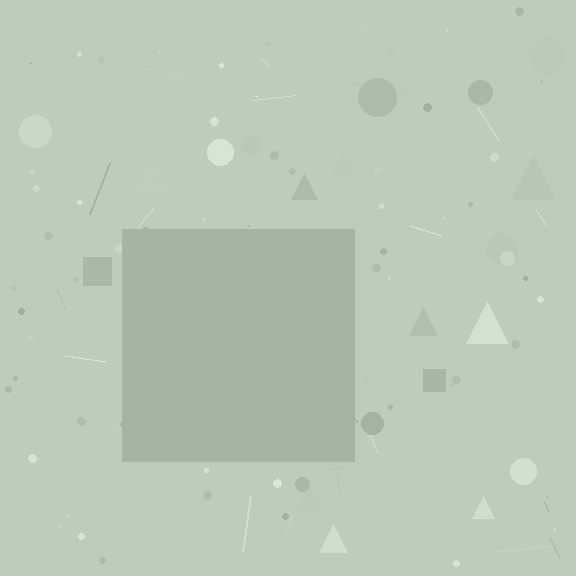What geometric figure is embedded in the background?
A square is embedded in the background.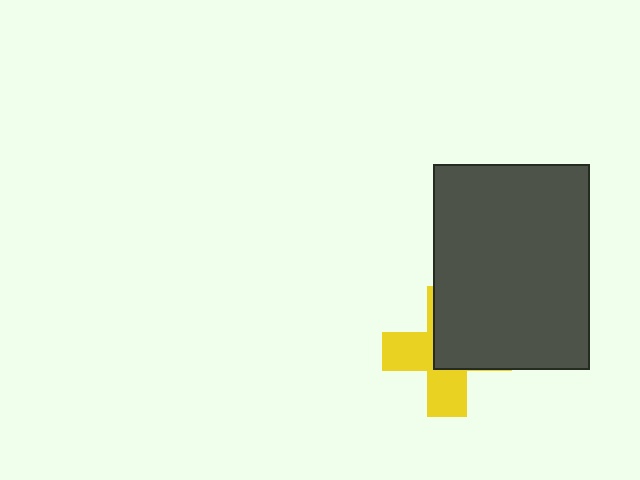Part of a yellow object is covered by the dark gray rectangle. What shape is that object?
It is a cross.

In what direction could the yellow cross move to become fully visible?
The yellow cross could move toward the lower-left. That would shift it out from behind the dark gray rectangle entirely.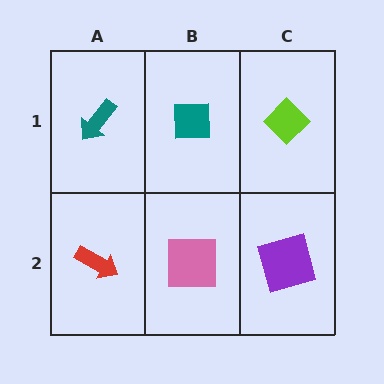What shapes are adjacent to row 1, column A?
A red arrow (row 2, column A), a teal square (row 1, column B).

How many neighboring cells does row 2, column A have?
2.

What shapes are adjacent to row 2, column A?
A teal arrow (row 1, column A), a pink square (row 2, column B).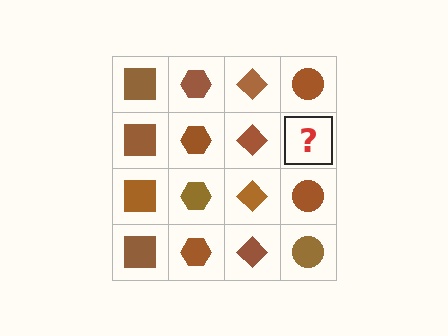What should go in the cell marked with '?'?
The missing cell should contain a brown circle.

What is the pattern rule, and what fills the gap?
The rule is that each column has a consistent shape. The gap should be filled with a brown circle.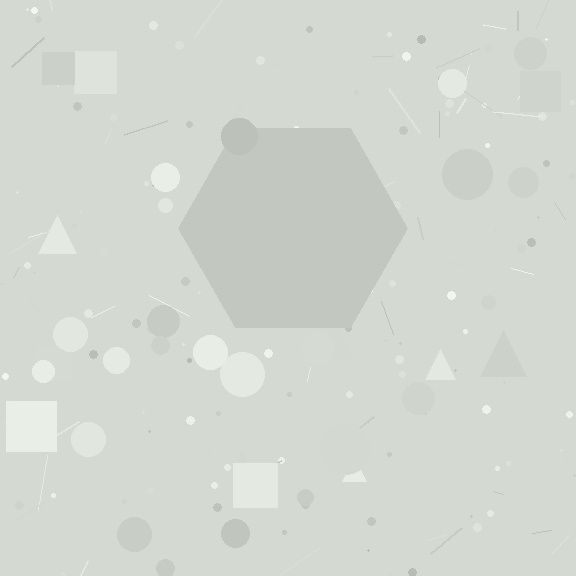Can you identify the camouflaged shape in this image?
The camouflaged shape is a hexagon.